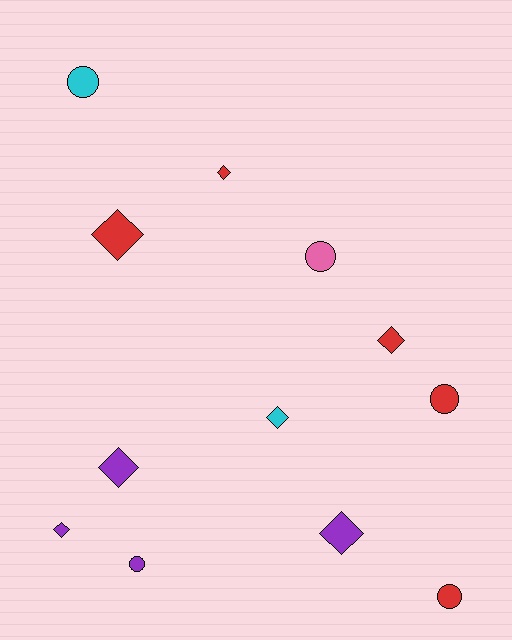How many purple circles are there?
There is 1 purple circle.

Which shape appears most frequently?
Diamond, with 7 objects.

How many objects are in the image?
There are 12 objects.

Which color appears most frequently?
Red, with 5 objects.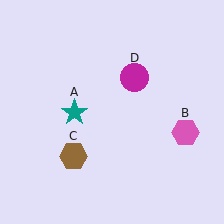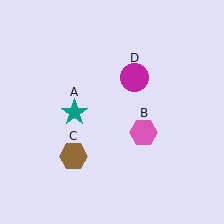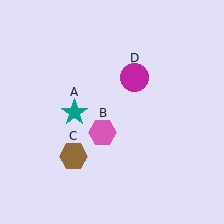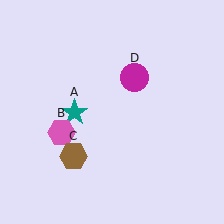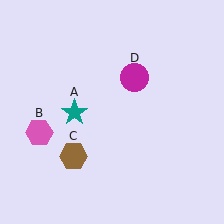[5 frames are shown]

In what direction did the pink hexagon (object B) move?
The pink hexagon (object B) moved left.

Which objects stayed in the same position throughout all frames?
Teal star (object A) and brown hexagon (object C) and magenta circle (object D) remained stationary.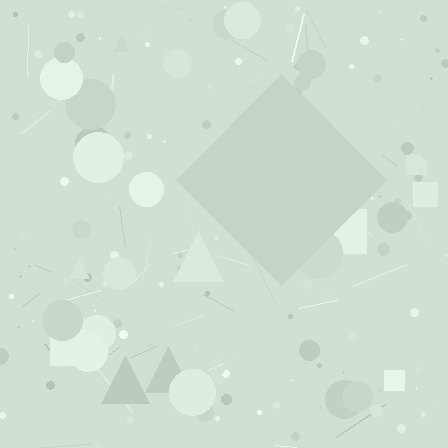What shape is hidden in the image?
A diamond is hidden in the image.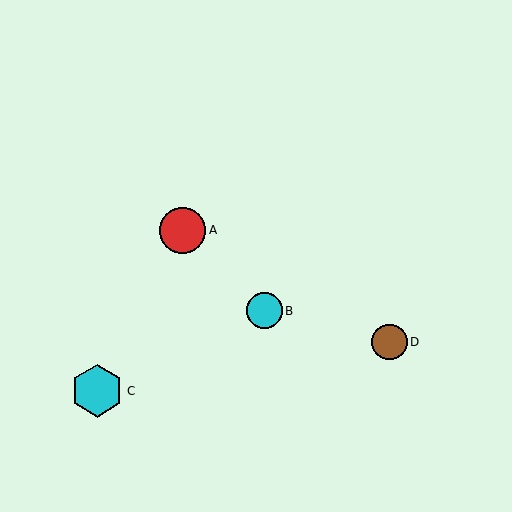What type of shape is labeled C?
Shape C is a cyan hexagon.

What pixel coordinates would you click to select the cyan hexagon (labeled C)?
Click at (97, 391) to select the cyan hexagon C.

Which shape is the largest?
The cyan hexagon (labeled C) is the largest.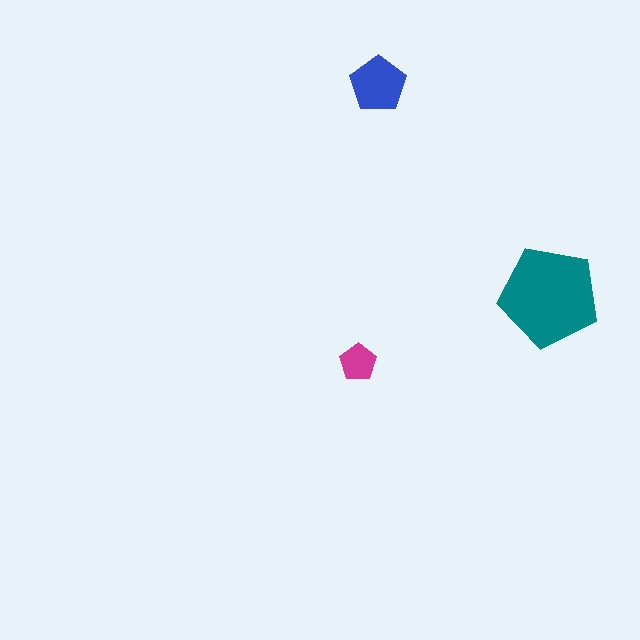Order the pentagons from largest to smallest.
the teal one, the blue one, the magenta one.